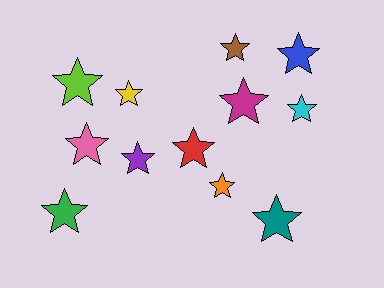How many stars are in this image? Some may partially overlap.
There are 12 stars.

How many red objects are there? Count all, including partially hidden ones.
There is 1 red object.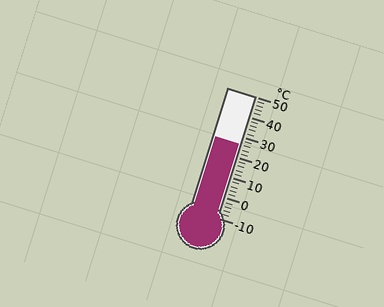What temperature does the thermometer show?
The thermometer shows approximately 26°C.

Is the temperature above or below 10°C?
The temperature is above 10°C.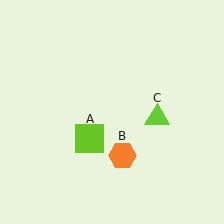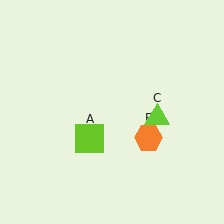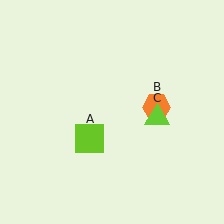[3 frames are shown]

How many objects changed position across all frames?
1 object changed position: orange hexagon (object B).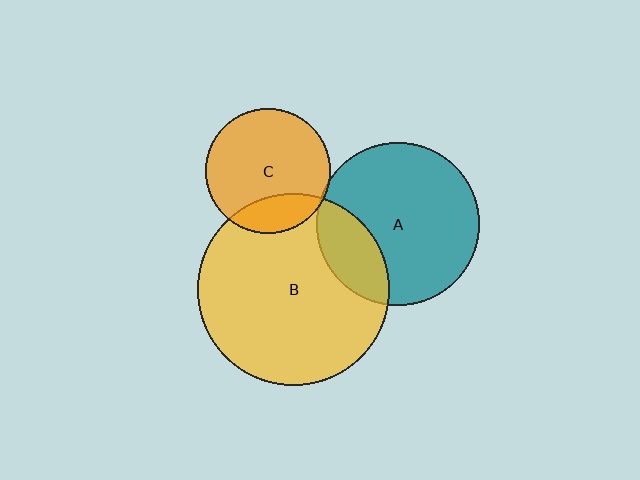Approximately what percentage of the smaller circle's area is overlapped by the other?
Approximately 25%.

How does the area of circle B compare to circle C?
Approximately 2.4 times.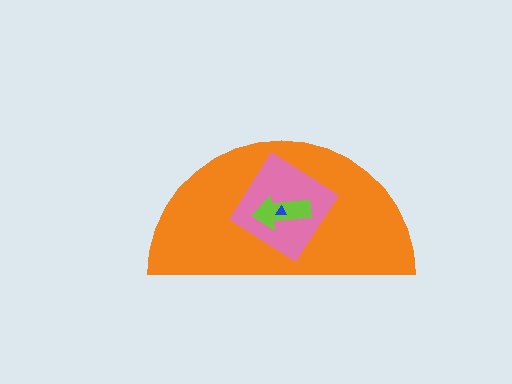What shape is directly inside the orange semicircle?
The pink diamond.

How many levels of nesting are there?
4.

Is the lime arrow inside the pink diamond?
Yes.